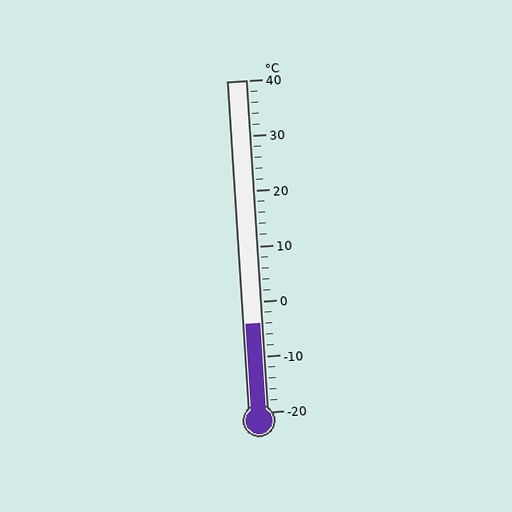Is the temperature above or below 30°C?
The temperature is below 30°C.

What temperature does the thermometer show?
The thermometer shows approximately -4°C.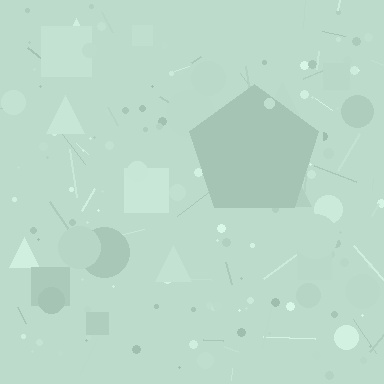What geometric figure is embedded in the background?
A pentagon is embedded in the background.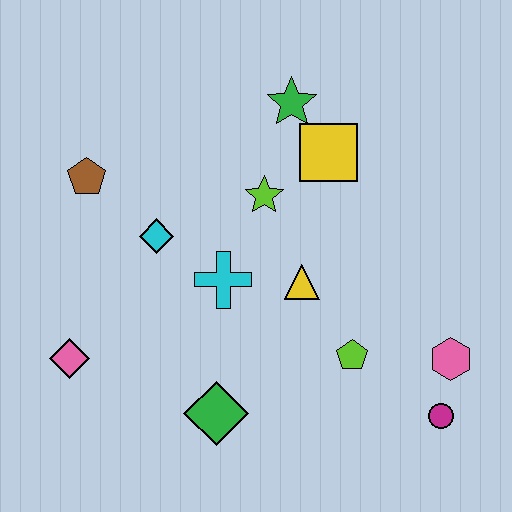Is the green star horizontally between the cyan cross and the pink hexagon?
Yes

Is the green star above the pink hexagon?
Yes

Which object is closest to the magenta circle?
The pink hexagon is closest to the magenta circle.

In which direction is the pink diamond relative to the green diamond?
The pink diamond is to the left of the green diamond.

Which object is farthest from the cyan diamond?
The magenta circle is farthest from the cyan diamond.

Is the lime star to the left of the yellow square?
Yes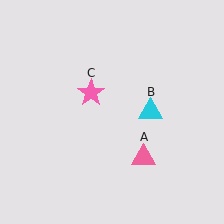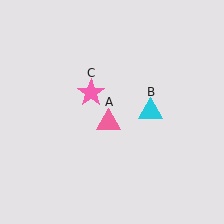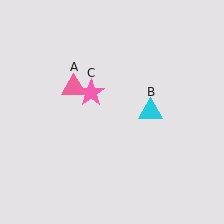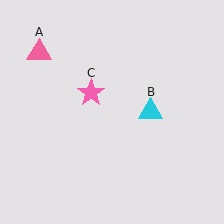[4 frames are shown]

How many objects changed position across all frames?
1 object changed position: pink triangle (object A).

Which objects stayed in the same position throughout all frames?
Cyan triangle (object B) and pink star (object C) remained stationary.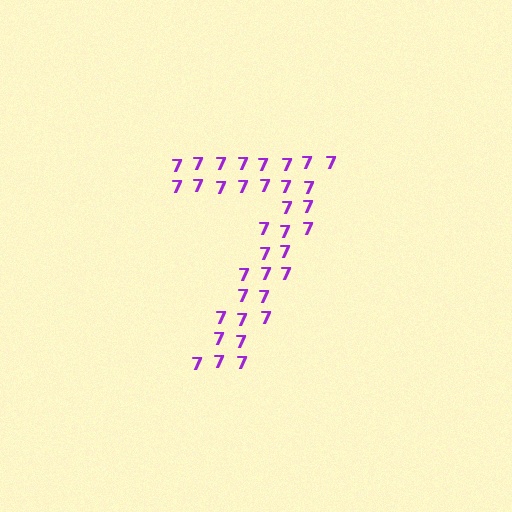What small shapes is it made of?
It is made of small digit 7's.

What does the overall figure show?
The overall figure shows the digit 7.